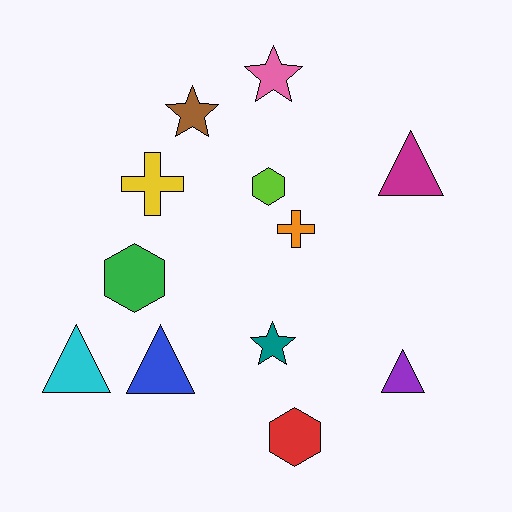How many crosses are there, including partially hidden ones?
There are 2 crosses.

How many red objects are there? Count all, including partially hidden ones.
There is 1 red object.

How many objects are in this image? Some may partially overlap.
There are 12 objects.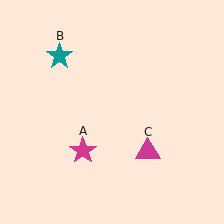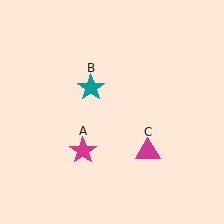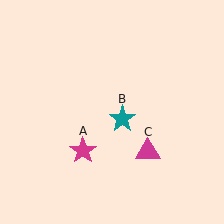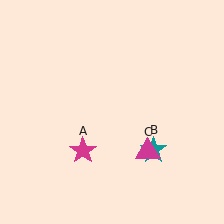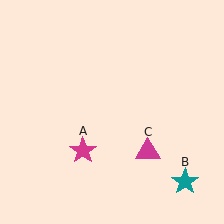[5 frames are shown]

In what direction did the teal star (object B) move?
The teal star (object B) moved down and to the right.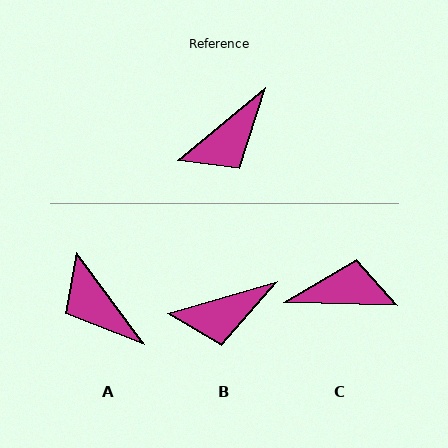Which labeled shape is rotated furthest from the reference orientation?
C, about 138 degrees away.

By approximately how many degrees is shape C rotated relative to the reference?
Approximately 138 degrees counter-clockwise.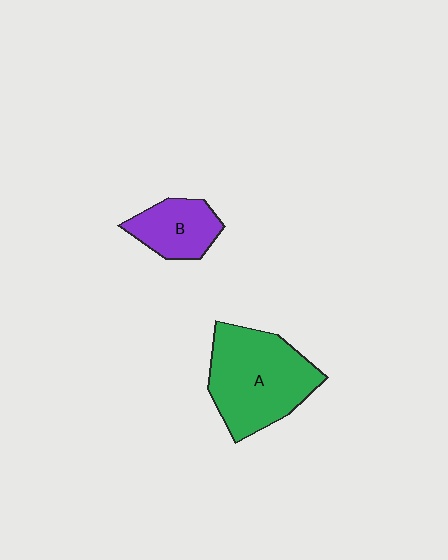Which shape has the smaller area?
Shape B (purple).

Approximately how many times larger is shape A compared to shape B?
Approximately 2.1 times.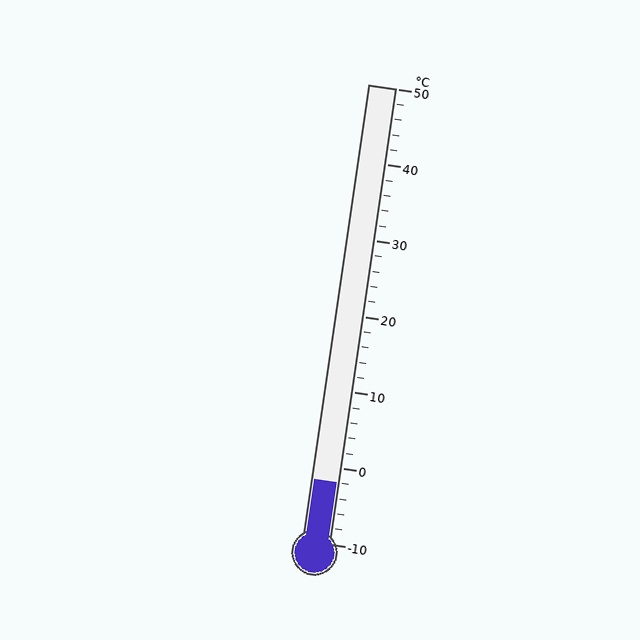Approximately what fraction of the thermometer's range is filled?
The thermometer is filled to approximately 15% of its range.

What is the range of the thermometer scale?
The thermometer scale ranges from -10°C to 50°C.